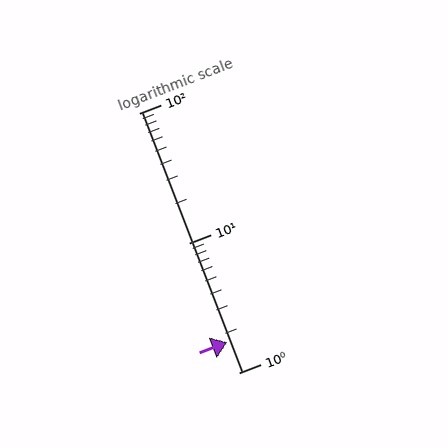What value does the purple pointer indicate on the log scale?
The pointer indicates approximately 1.7.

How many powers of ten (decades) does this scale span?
The scale spans 2 decades, from 1 to 100.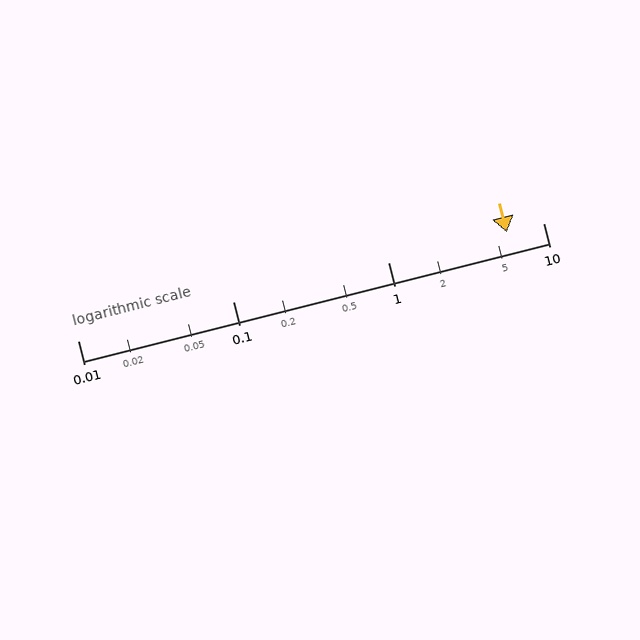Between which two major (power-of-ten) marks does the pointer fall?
The pointer is between 1 and 10.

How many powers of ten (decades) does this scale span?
The scale spans 3 decades, from 0.01 to 10.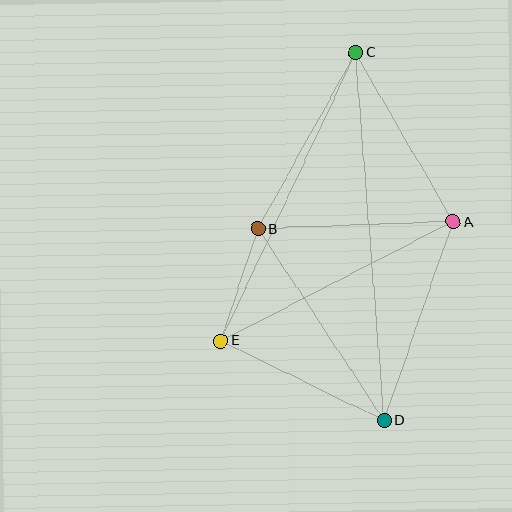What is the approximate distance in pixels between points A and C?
The distance between A and C is approximately 195 pixels.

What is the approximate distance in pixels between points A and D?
The distance between A and D is approximately 210 pixels.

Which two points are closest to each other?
Points B and E are closest to each other.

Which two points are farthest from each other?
Points C and D are farthest from each other.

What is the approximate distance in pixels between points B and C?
The distance between B and C is approximately 201 pixels.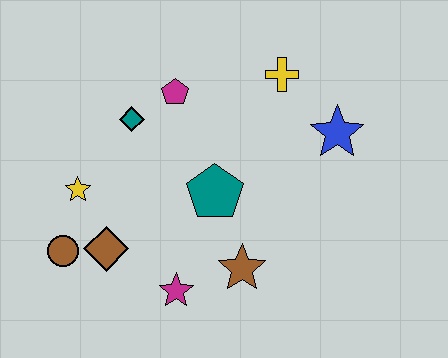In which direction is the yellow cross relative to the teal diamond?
The yellow cross is to the right of the teal diamond.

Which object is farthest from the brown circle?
The blue star is farthest from the brown circle.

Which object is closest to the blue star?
The yellow cross is closest to the blue star.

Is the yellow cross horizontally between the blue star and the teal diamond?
Yes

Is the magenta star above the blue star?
No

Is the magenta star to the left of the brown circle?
No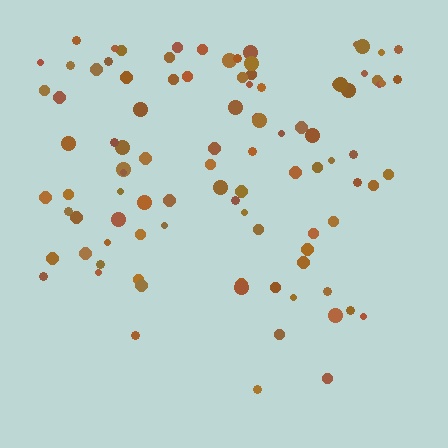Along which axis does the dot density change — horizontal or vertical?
Vertical.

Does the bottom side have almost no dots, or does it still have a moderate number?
Still a moderate number, just noticeably fewer than the top.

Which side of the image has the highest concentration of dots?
The top.